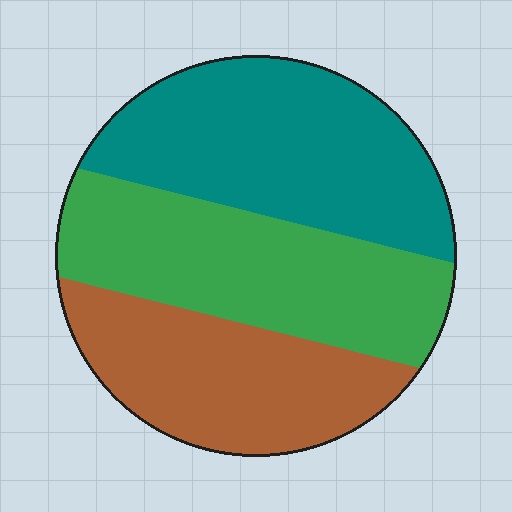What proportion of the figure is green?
Green takes up about one third (1/3) of the figure.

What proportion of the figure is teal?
Teal covers about 35% of the figure.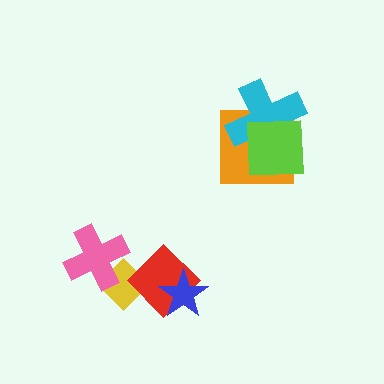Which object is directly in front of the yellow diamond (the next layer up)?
The pink cross is directly in front of the yellow diamond.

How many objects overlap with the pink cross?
1 object overlaps with the pink cross.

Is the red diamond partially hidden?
Yes, it is partially covered by another shape.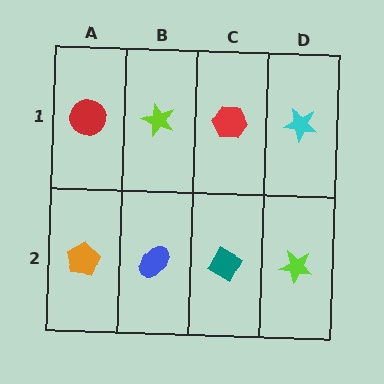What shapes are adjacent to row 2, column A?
A red circle (row 1, column A), a blue ellipse (row 2, column B).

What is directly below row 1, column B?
A blue ellipse.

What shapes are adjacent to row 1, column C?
A teal diamond (row 2, column C), a lime star (row 1, column B), a cyan star (row 1, column D).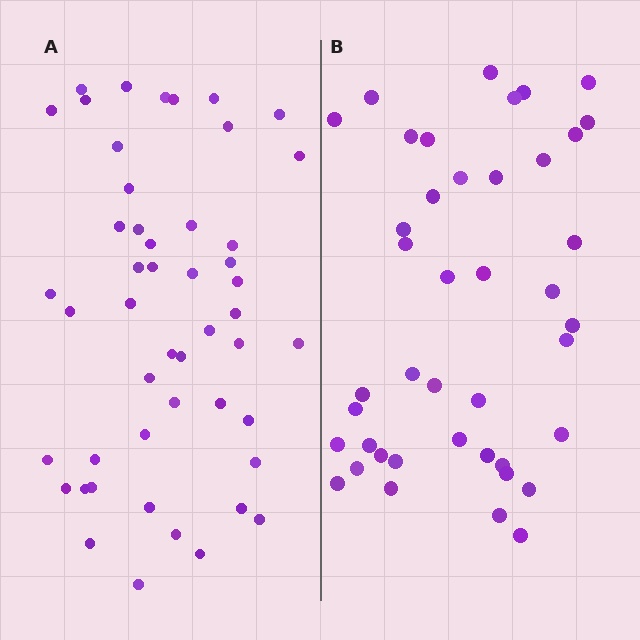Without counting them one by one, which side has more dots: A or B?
Region A (the left region) has more dots.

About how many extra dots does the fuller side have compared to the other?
Region A has roughly 8 or so more dots than region B.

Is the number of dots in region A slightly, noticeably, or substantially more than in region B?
Region A has only slightly more — the two regions are fairly close. The ratio is roughly 1.2 to 1.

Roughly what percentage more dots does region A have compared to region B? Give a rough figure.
About 15% more.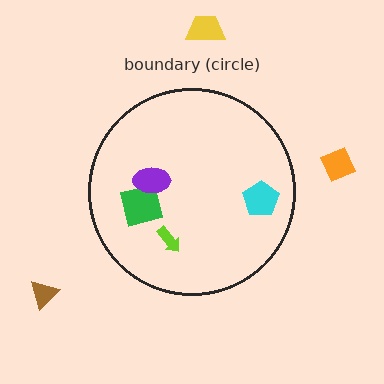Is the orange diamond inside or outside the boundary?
Outside.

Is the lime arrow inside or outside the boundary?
Inside.